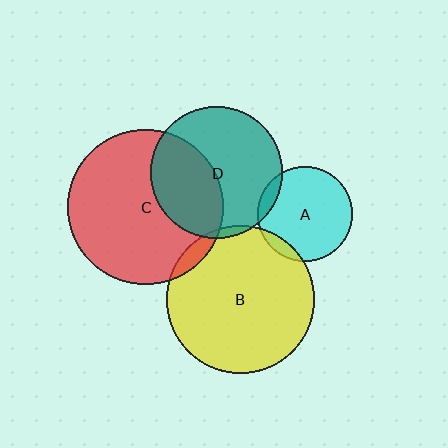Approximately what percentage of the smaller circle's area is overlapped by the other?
Approximately 5%.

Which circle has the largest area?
Circle C (red).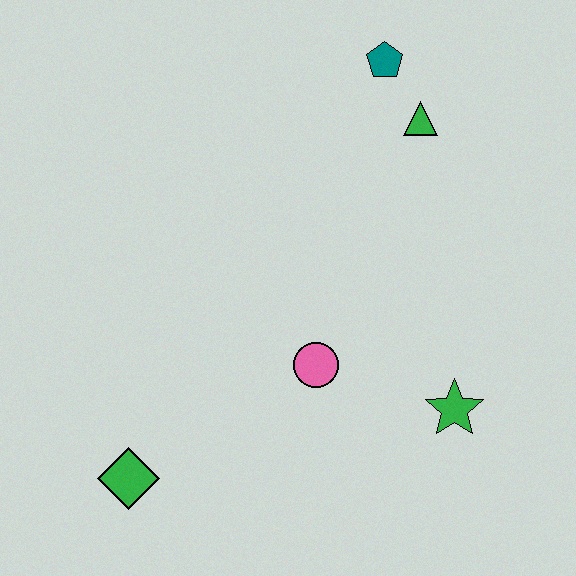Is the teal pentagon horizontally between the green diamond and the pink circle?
No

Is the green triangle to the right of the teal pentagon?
Yes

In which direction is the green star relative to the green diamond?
The green star is to the right of the green diamond.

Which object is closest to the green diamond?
The pink circle is closest to the green diamond.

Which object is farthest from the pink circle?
The teal pentagon is farthest from the pink circle.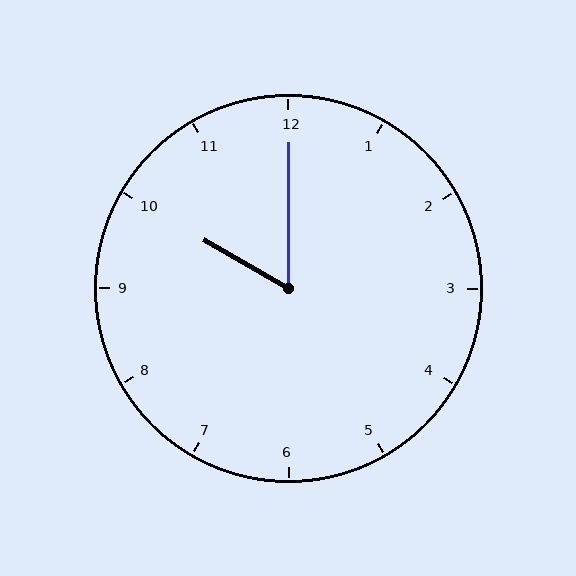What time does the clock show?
10:00.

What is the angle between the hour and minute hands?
Approximately 60 degrees.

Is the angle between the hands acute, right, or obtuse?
It is acute.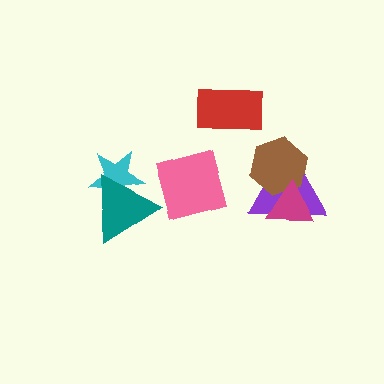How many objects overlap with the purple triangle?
2 objects overlap with the purple triangle.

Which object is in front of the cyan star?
The teal triangle is in front of the cyan star.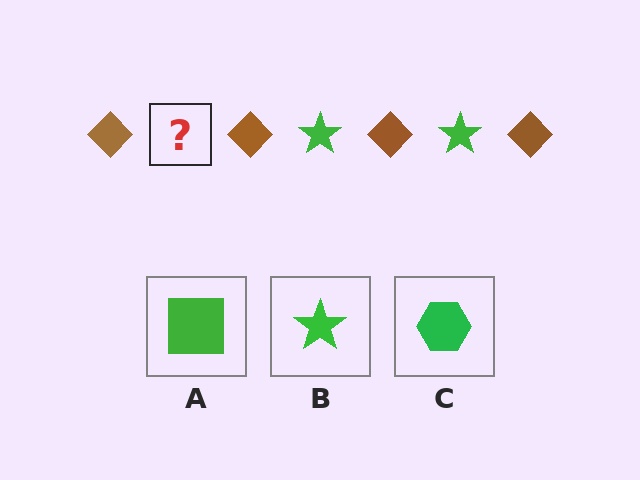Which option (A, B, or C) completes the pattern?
B.